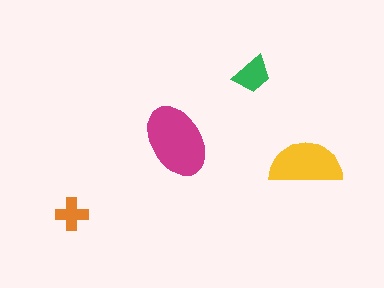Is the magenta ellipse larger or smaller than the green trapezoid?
Larger.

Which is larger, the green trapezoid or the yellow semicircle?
The yellow semicircle.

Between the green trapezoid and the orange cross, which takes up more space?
The green trapezoid.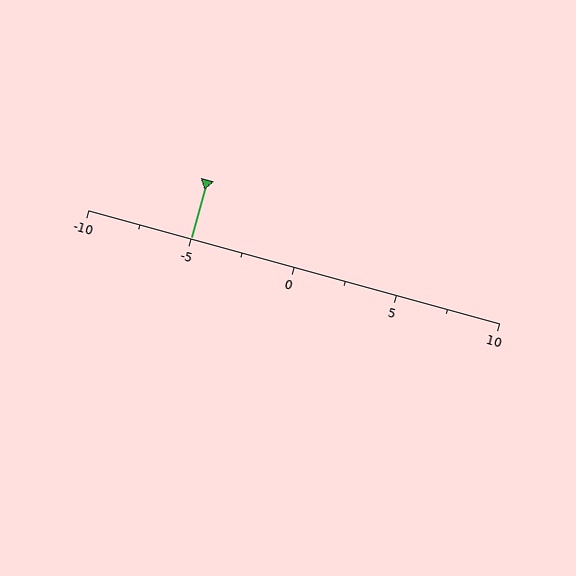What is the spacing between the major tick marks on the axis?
The major ticks are spaced 5 apart.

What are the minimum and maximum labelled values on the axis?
The axis runs from -10 to 10.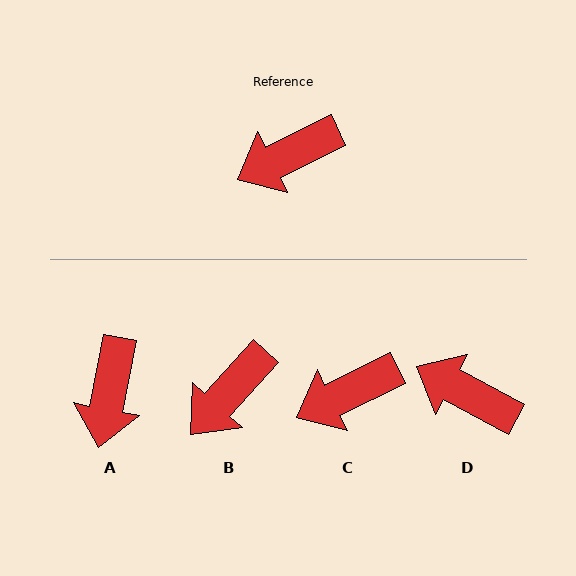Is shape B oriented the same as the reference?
No, it is off by about 22 degrees.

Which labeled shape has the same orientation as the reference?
C.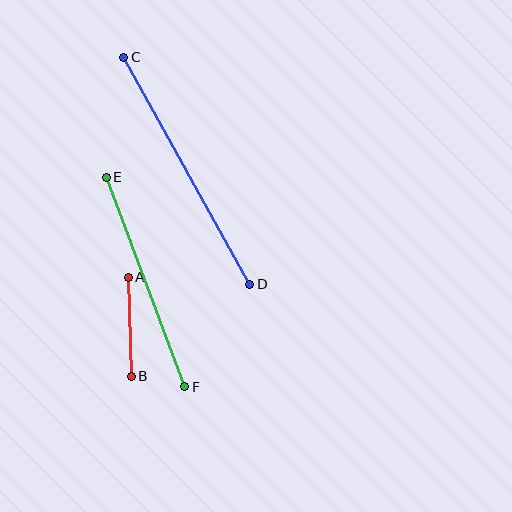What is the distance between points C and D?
The distance is approximately 260 pixels.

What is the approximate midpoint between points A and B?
The midpoint is at approximately (130, 327) pixels.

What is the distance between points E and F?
The distance is approximately 224 pixels.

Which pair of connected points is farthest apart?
Points C and D are farthest apart.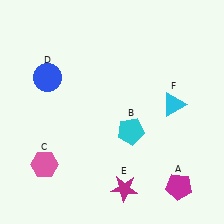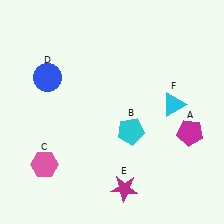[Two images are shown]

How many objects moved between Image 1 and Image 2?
1 object moved between the two images.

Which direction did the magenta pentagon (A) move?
The magenta pentagon (A) moved up.